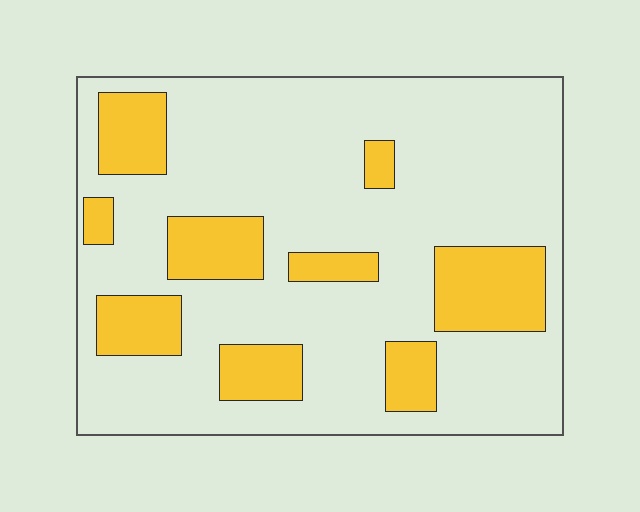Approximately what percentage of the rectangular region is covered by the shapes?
Approximately 25%.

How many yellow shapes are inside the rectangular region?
9.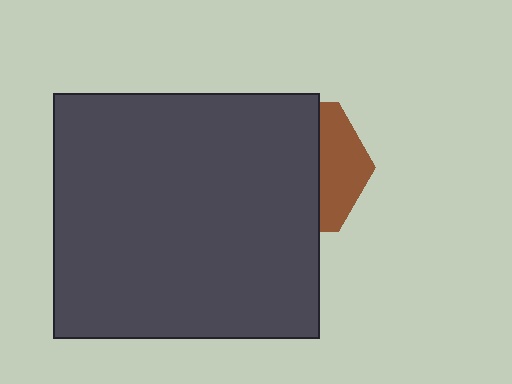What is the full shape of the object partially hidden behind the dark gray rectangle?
The partially hidden object is a brown hexagon.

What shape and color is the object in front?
The object in front is a dark gray rectangle.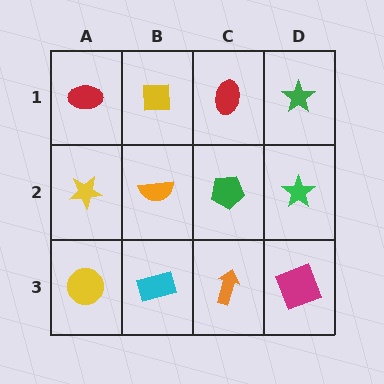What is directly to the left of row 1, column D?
A red ellipse.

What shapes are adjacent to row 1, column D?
A green star (row 2, column D), a red ellipse (row 1, column C).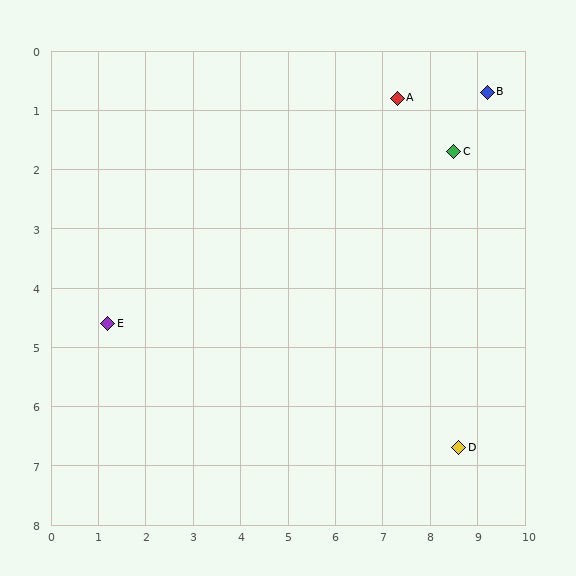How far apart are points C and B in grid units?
Points C and B are about 1.2 grid units apart.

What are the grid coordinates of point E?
Point E is at approximately (1.2, 4.6).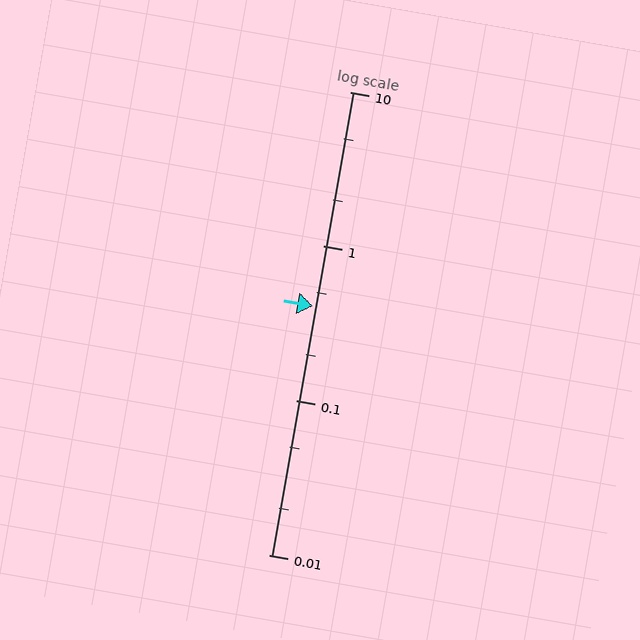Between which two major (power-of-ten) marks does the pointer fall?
The pointer is between 0.1 and 1.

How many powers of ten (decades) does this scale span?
The scale spans 3 decades, from 0.01 to 10.